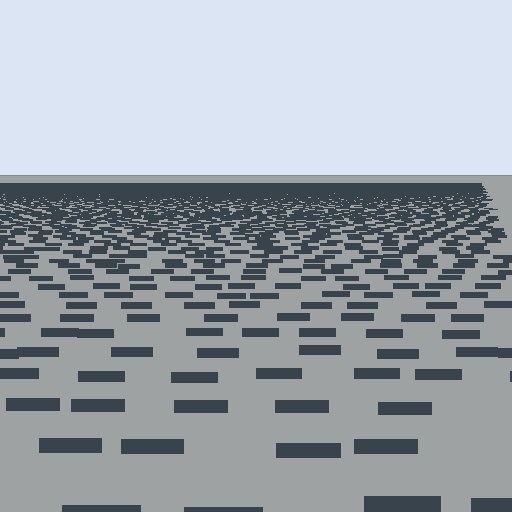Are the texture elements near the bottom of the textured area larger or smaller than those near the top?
Larger. Near the bottom, elements are closer to the viewer and appear at a bigger on-screen size.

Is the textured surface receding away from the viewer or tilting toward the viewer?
The surface is receding away from the viewer. Texture elements get smaller and denser toward the top.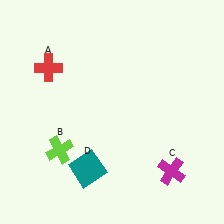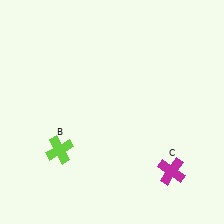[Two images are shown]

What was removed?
The teal square (D), the red cross (A) were removed in Image 2.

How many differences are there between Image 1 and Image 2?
There are 2 differences between the two images.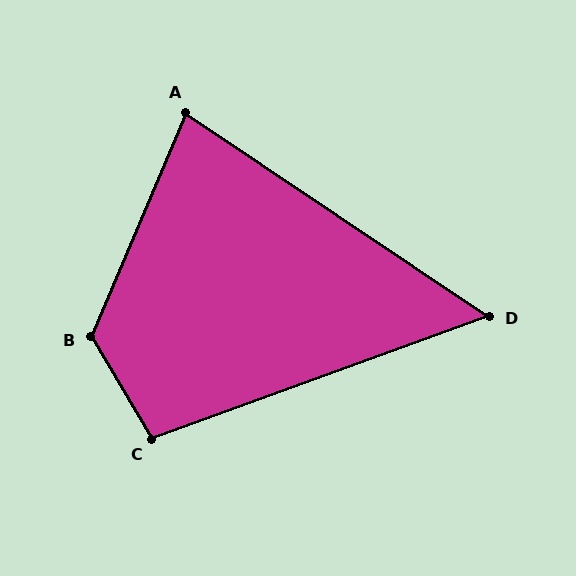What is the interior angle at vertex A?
Approximately 79 degrees (acute).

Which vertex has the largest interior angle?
B, at approximately 126 degrees.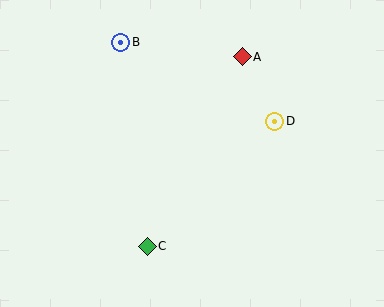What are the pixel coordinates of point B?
Point B is at (121, 43).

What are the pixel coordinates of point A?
Point A is at (242, 57).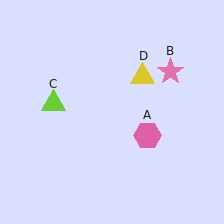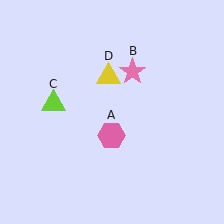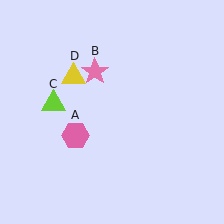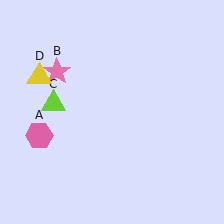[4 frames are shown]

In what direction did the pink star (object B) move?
The pink star (object B) moved left.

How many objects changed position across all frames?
3 objects changed position: pink hexagon (object A), pink star (object B), yellow triangle (object D).